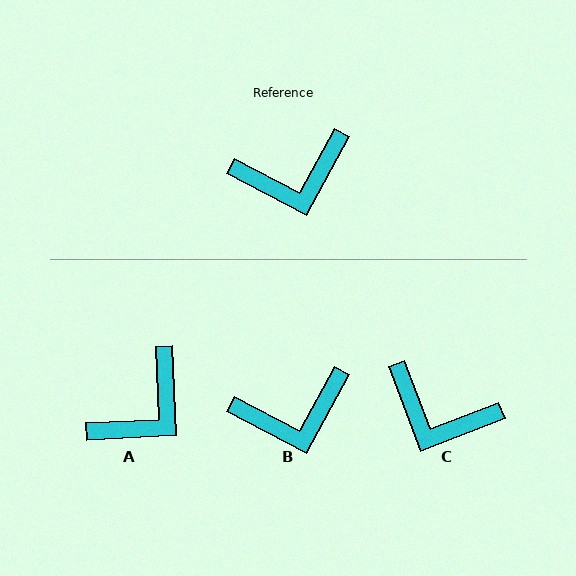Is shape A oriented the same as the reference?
No, it is off by about 31 degrees.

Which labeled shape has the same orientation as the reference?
B.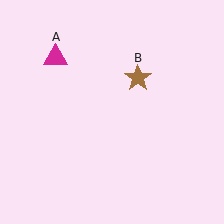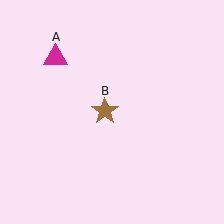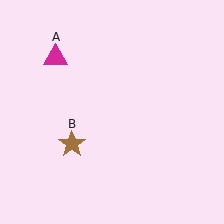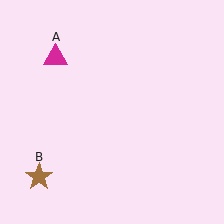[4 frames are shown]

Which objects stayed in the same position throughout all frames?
Magenta triangle (object A) remained stationary.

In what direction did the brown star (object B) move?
The brown star (object B) moved down and to the left.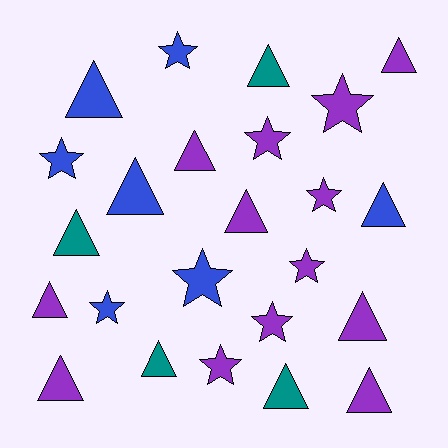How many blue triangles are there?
There are 3 blue triangles.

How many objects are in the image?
There are 24 objects.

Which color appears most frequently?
Purple, with 13 objects.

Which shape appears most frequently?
Triangle, with 14 objects.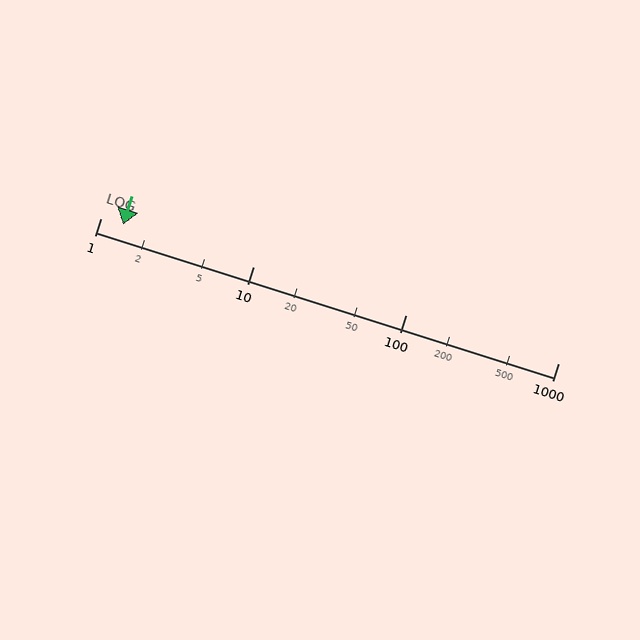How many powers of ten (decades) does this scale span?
The scale spans 3 decades, from 1 to 1000.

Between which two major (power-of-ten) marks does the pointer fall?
The pointer is between 1 and 10.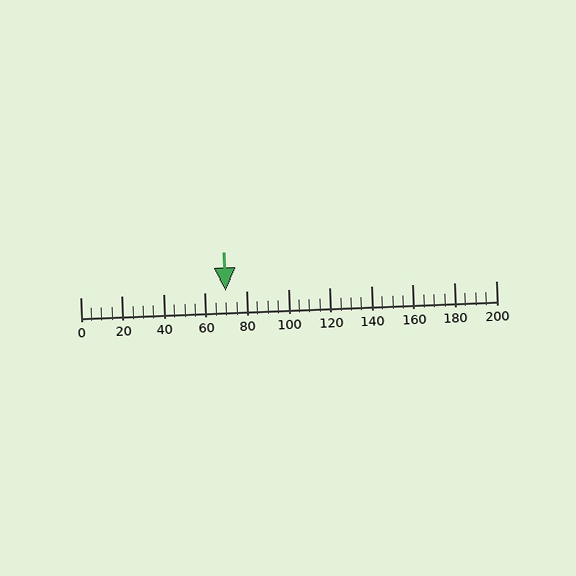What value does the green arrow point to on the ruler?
The green arrow points to approximately 70.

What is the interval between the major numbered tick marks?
The major tick marks are spaced 20 units apart.